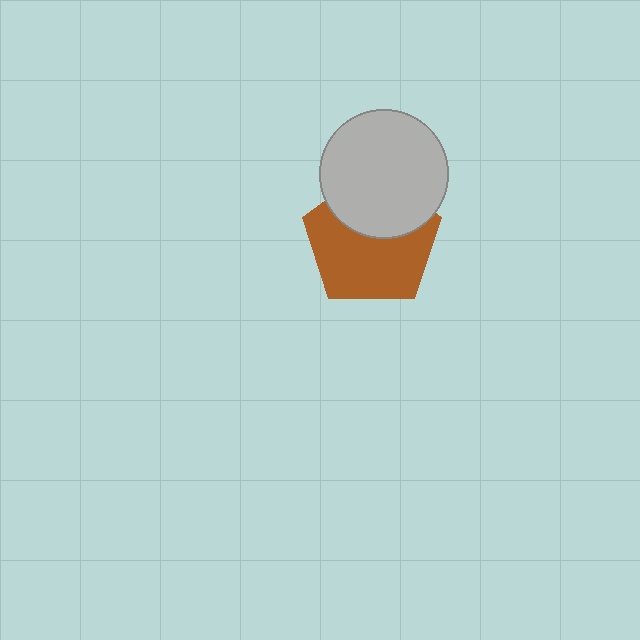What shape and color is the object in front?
The object in front is a light gray circle.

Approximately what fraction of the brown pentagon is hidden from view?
Roughly 37% of the brown pentagon is hidden behind the light gray circle.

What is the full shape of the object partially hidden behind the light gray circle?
The partially hidden object is a brown pentagon.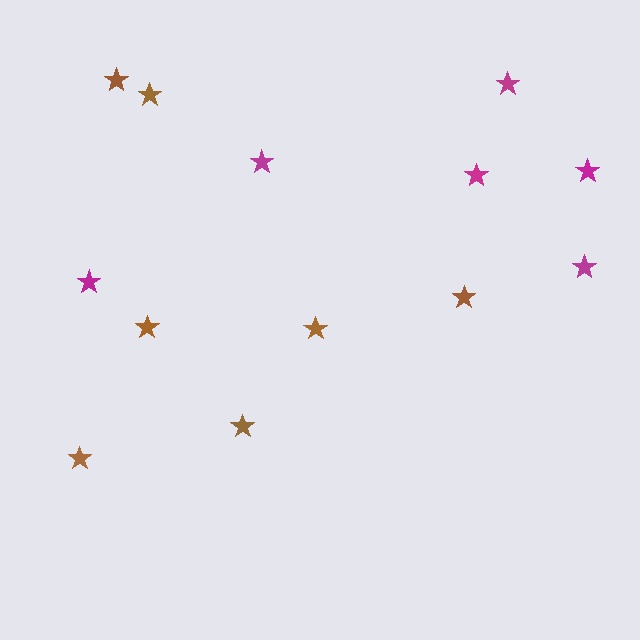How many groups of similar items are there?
There are 2 groups: one group of brown stars (7) and one group of magenta stars (6).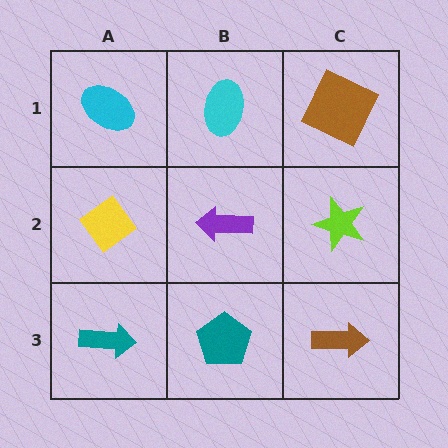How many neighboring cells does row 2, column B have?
4.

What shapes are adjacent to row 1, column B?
A purple arrow (row 2, column B), a cyan ellipse (row 1, column A), a brown square (row 1, column C).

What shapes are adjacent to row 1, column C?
A lime star (row 2, column C), a cyan ellipse (row 1, column B).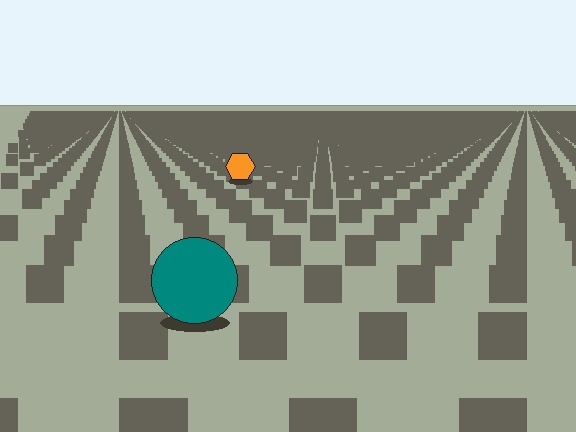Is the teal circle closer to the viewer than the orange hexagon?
Yes. The teal circle is closer — you can tell from the texture gradient: the ground texture is coarser near it.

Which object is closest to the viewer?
The teal circle is closest. The texture marks near it are larger and more spread out.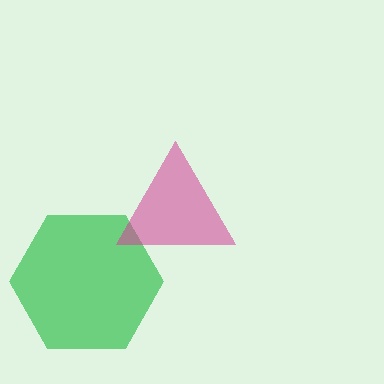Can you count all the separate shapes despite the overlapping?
Yes, there are 2 separate shapes.